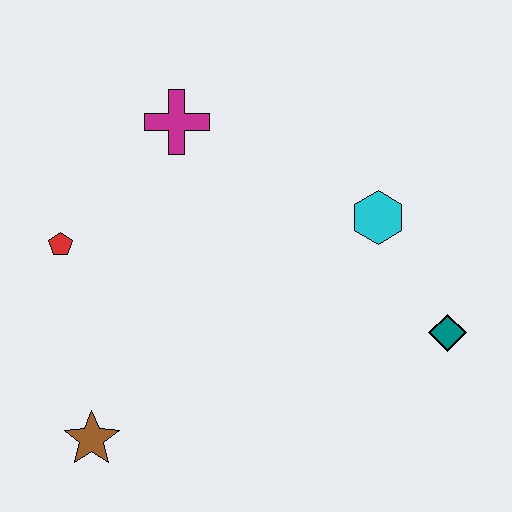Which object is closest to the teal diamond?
The cyan hexagon is closest to the teal diamond.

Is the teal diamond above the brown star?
Yes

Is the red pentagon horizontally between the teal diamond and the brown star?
No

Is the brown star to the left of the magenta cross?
Yes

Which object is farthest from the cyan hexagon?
The brown star is farthest from the cyan hexagon.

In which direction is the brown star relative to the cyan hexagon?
The brown star is to the left of the cyan hexagon.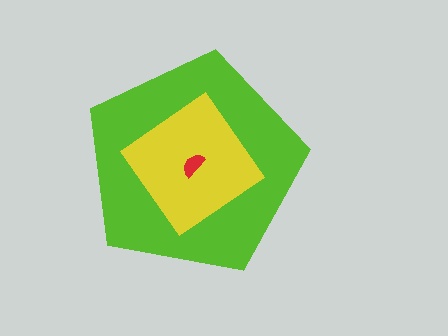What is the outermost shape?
The lime pentagon.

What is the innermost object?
The red semicircle.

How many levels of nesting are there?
3.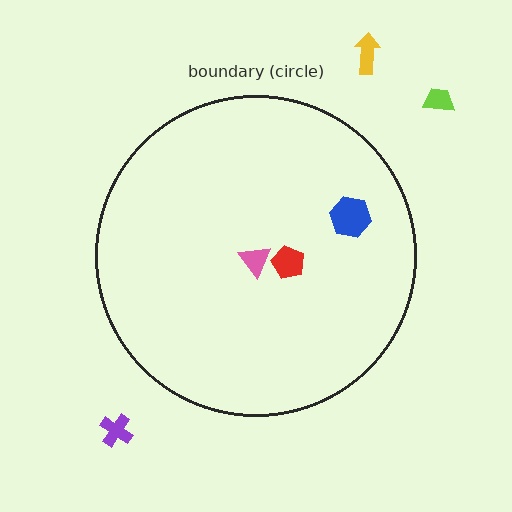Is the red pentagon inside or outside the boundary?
Inside.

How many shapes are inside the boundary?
3 inside, 3 outside.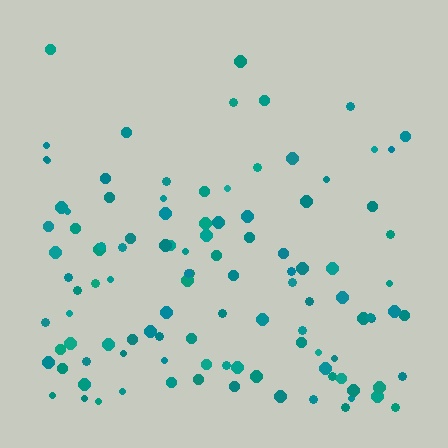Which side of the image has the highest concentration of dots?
The bottom.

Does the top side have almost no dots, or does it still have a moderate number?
Still a moderate number, just noticeably fewer than the bottom.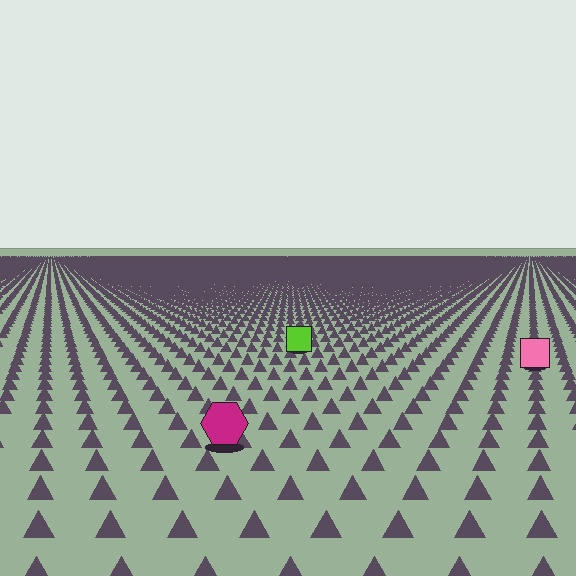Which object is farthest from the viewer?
The lime square is farthest from the viewer. It appears smaller and the ground texture around it is denser.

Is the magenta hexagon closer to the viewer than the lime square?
Yes. The magenta hexagon is closer — you can tell from the texture gradient: the ground texture is coarser near it.